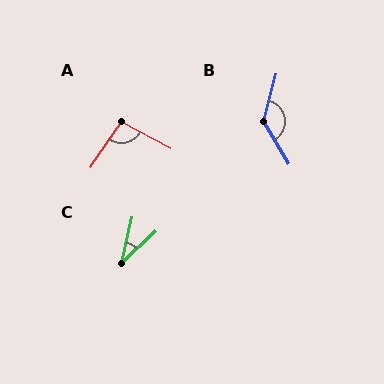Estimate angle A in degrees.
Approximately 96 degrees.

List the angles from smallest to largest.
C (33°), A (96°), B (135°).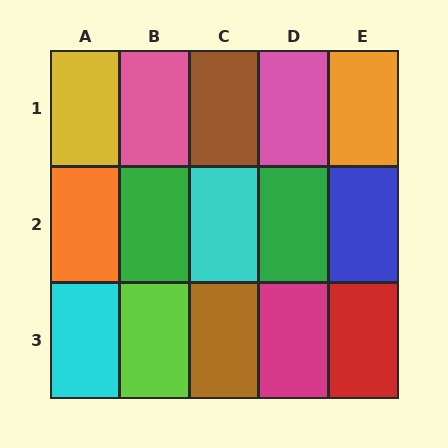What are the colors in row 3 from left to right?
Cyan, lime, brown, magenta, red.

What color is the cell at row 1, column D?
Pink.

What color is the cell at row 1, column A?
Yellow.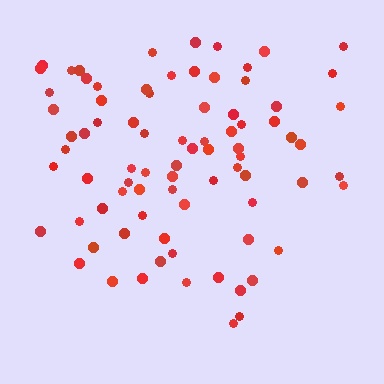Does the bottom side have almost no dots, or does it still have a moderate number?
Still a moderate number, just noticeably fewer than the top.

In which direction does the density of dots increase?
From bottom to top, with the top side densest.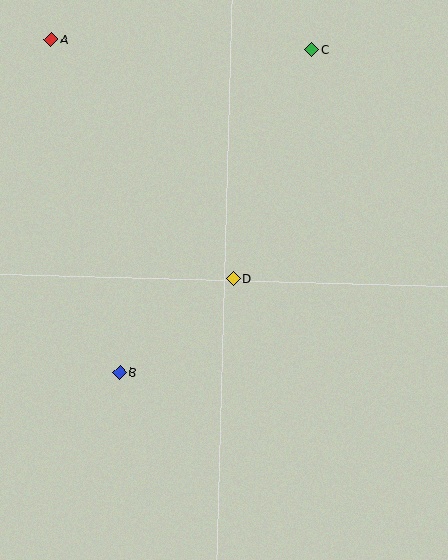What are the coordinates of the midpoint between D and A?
The midpoint between D and A is at (142, 159).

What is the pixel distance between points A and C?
The distance between A and C is 261 pixels.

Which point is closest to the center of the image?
Point D at (233, 279) is closest to the center.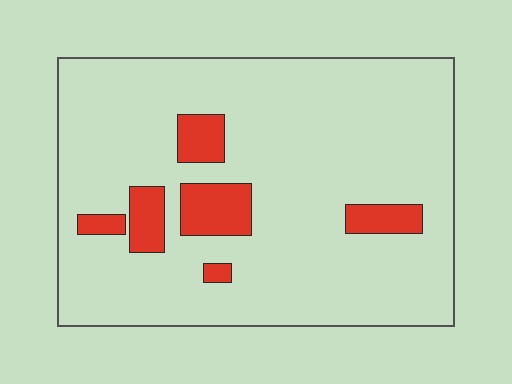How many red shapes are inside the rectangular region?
6.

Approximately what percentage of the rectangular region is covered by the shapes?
Approximately 10%.